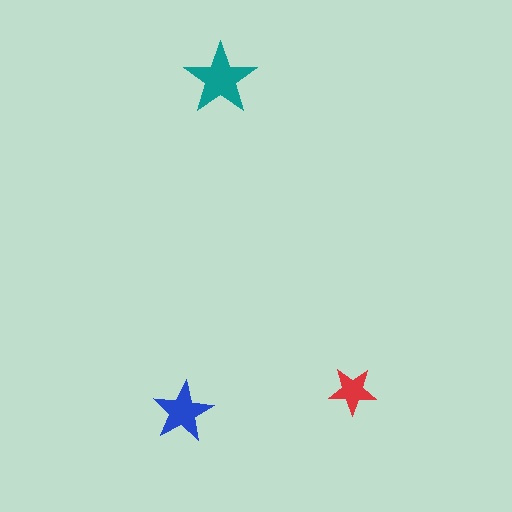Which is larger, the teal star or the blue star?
The teal one.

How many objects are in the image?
There are 3 objects in the image.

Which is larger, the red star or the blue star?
The blue one.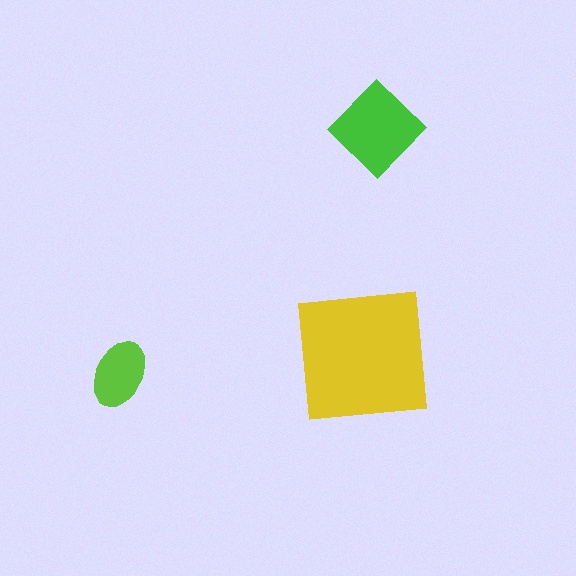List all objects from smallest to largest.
The lime ellipse, the green diamond, the yellow square.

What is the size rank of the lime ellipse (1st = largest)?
3rd.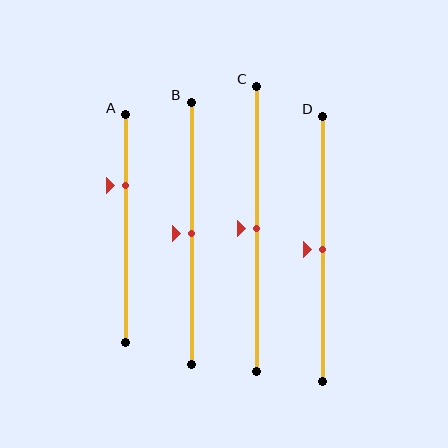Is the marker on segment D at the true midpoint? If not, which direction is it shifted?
Yes, the marker on segment D is at the true midpoint.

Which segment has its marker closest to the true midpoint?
Segment B has its marker closest to the true midpoint.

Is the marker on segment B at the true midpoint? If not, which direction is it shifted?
Yes, the marker on segment B is at the true midpoint.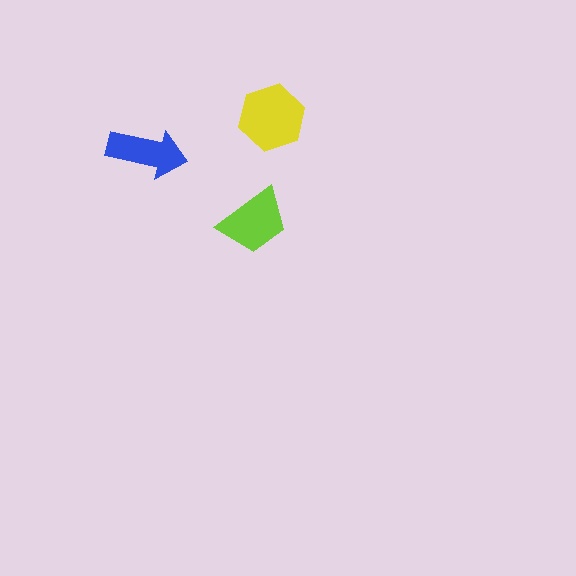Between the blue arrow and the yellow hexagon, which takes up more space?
The yellow hexagon.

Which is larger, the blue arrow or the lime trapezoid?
The lime trapezoid.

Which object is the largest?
The yellow hexagon.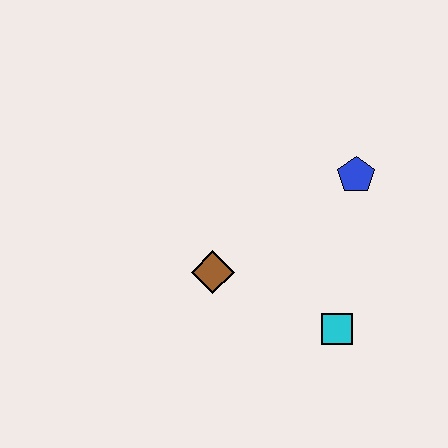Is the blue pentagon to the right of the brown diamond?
Yes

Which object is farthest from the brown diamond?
The blue pentagon is farthest from the brown diamond.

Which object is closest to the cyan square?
The brown diamond is closest to the cyan square.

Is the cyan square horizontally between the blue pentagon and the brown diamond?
Yes